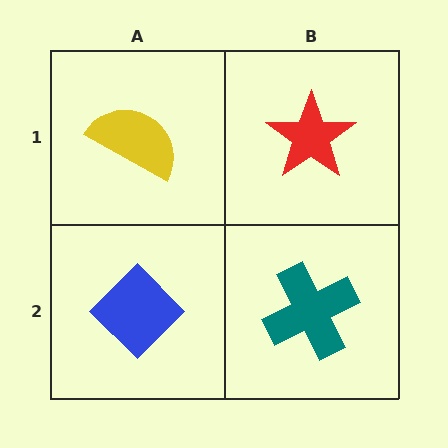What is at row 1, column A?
A yellow semicircle.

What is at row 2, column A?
A blue diamond.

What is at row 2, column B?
A teal cross.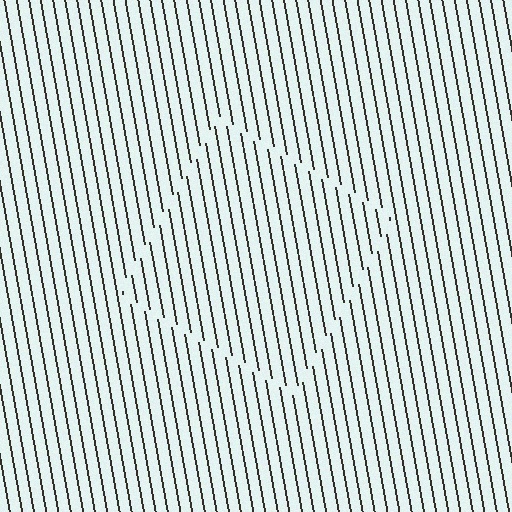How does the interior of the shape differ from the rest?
The interior of the shape contains the same grating, shifted by half a period — the contour is defined by the phase discontinuity where line-ends from the inner and outer gratings abut.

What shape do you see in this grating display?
An illusory square. The interior of the shape contains the same grating, shifted by half a period — the contour is defined by the phase discontinuity where line-ends from the inner and outer gratings abut.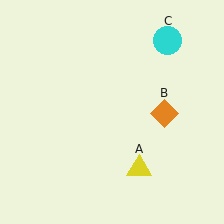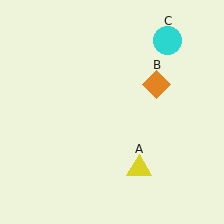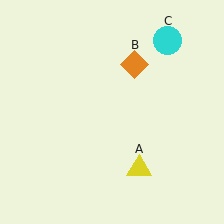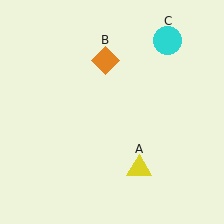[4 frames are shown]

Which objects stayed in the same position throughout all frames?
Yellow triangle (object A) and cyan circle (object C) remained stationary.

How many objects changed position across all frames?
1 object changed position: orange diamond (object B).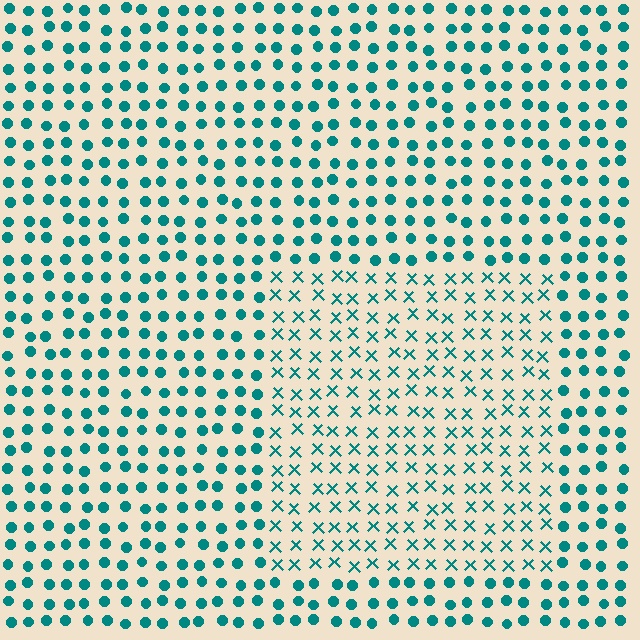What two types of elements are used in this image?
The image uses X marks inside the rectangle region and circles outside it.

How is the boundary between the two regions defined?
The boundary is defined by a change in element shape: X marks inside vs. circles outside. All elements share the same color and spacing.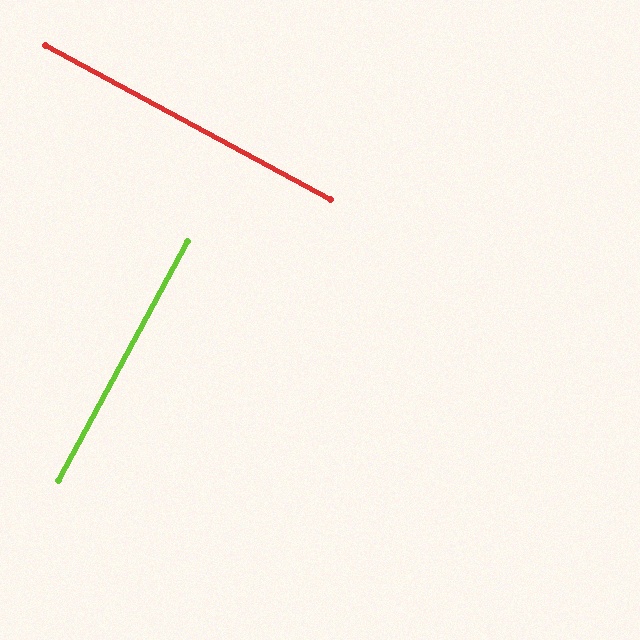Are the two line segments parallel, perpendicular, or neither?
Perpendicular — they meet at approximately 90°.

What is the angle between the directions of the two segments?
Approximately 90 degrees.